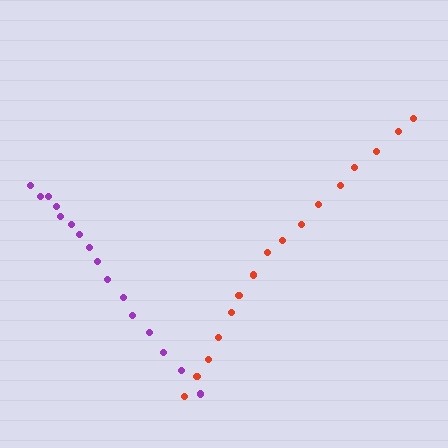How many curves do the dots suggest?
There are 2 distinct paths.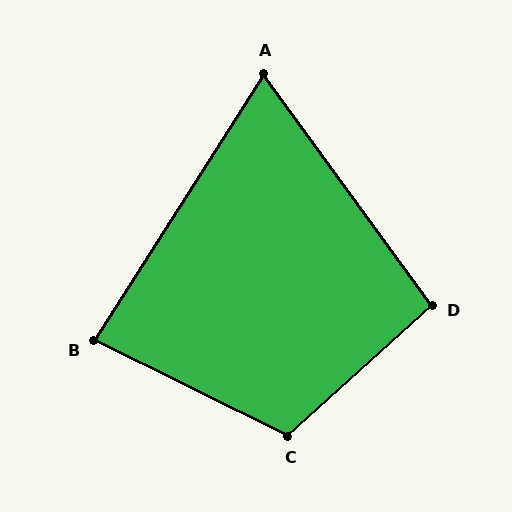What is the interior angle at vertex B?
Approximately 84 degrees (acute).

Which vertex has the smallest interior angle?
A, at approximately 68 degrees.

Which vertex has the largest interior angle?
C, at approximately 112 degrees.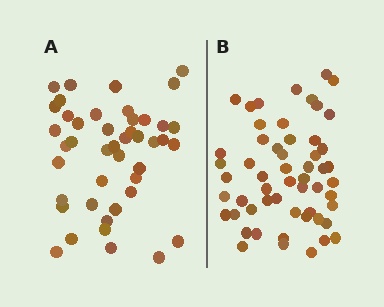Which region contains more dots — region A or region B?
Region B (the right region) has more dots.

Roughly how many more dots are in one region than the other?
Region B has roughly 12 or so more dots than region A.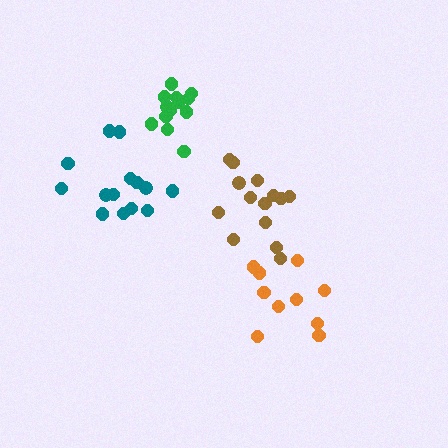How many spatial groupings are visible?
There are 4 spatial groupings.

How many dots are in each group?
Group 1: 10 dots, Group 2: 14 dots, Group 3: 13 dots, Group 4: 14 dots (51 total).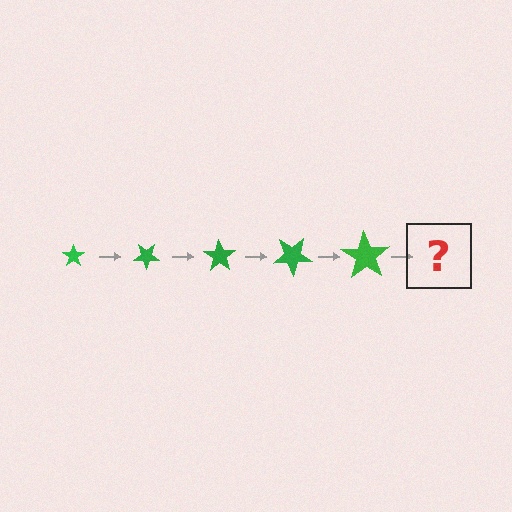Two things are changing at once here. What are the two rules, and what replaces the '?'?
The two rules are that the star grows larger each step and it rotates 35 degrees each step. The '?' should be a star, larger than the previous one and rotated 175 degrees from the start.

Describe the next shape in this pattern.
It should be a star, larger than the previous one and rotated 175 degrees from the start.